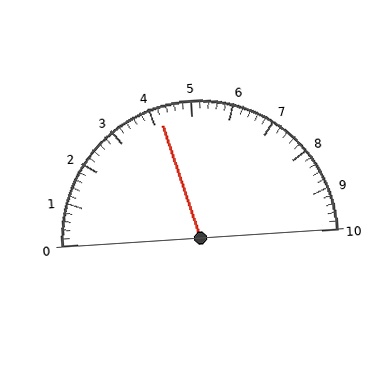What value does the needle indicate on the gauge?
The needle indicates approximately 4.2.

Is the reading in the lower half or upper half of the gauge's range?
The reading is in the lower half of the range (0 to 10).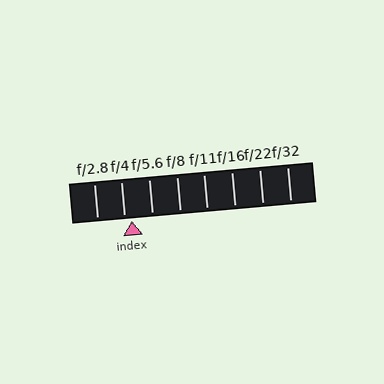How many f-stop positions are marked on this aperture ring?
There are 8 f-stop positions marked.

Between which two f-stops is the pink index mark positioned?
The index mark is between f/4 and f/5.6.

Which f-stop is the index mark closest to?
The index mark is closest to f/4.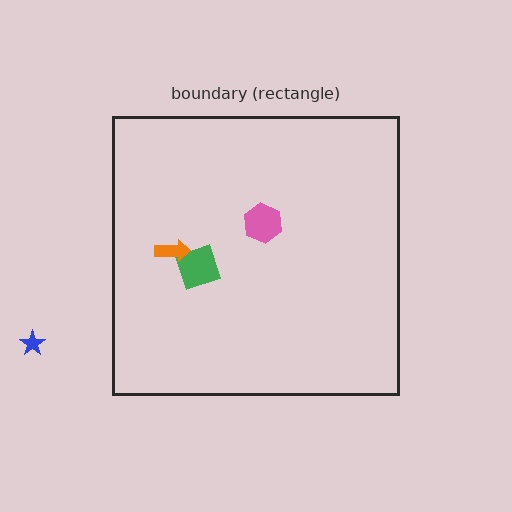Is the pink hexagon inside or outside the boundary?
Inside.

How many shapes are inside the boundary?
3 inside, 1 outside.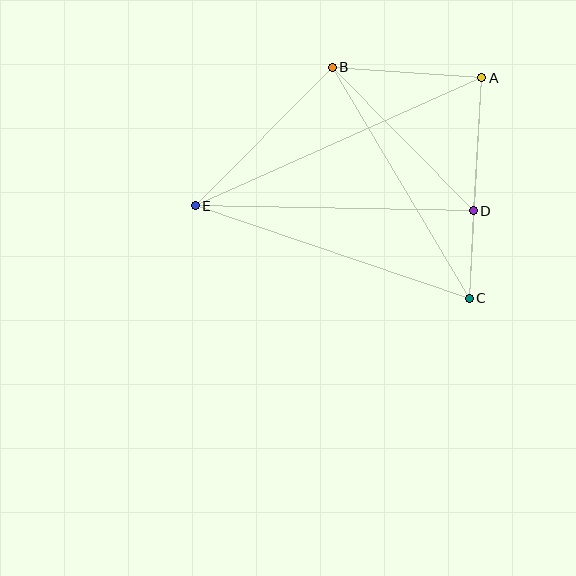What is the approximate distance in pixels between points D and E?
The distance between D and E is approximately 278 pixels.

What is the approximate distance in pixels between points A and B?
The distance between A and B is approximately 150 pixels.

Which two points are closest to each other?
Points C and D are closest to each other.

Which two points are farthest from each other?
Points A and E are farthest from each other.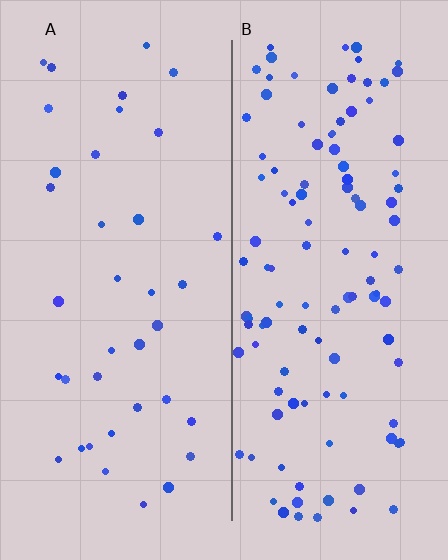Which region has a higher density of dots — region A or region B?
B (the right).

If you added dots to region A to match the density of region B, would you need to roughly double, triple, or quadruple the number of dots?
Approximately triple.